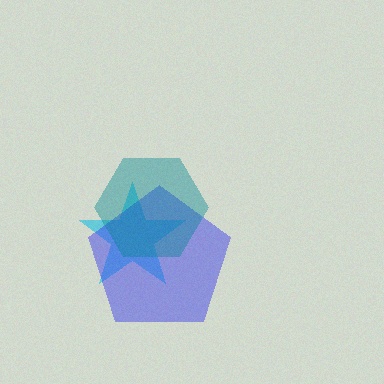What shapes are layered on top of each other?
The layered shapes are: a cyan star, a blue pentagon, a teal hexagon.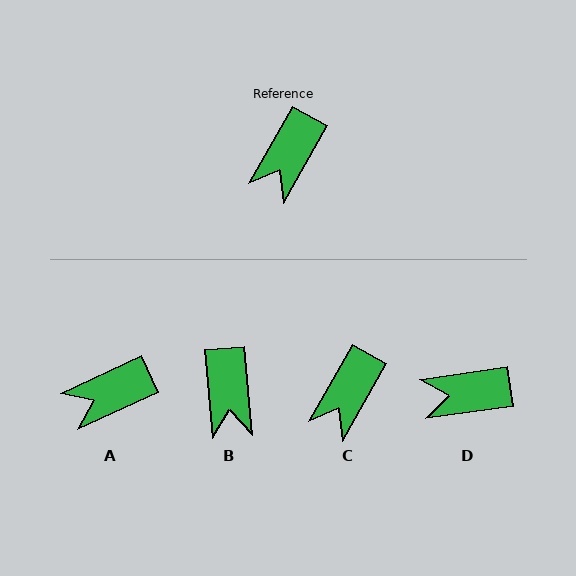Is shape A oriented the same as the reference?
No, it is off by about 36 degrees.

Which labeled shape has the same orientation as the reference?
C.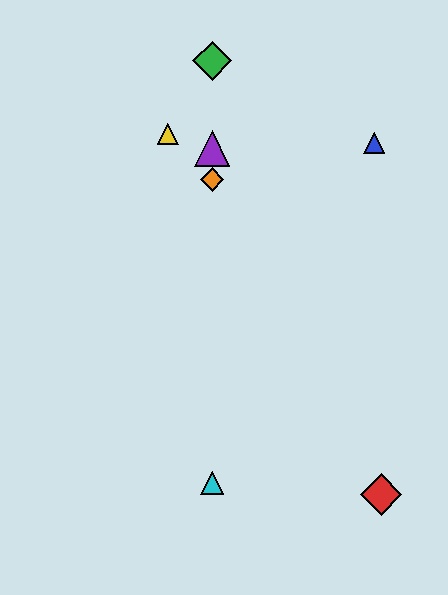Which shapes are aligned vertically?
The green diamond, the purple triangle, the orange diamond, the cyan triangle are aligned vertically.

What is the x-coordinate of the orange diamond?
The orange diamond is at x≈212.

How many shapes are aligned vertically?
4 shapes (the green diamond, the purple triangle, the orange diamond, the cyan triangle) are aligned vertically.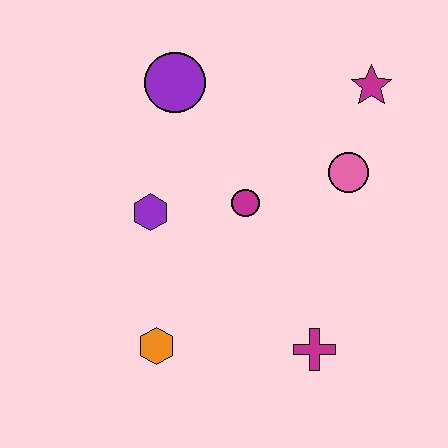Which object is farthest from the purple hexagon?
The magenta star is farthest from the purple hexagon.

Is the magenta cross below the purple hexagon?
Yes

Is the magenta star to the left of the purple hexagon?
No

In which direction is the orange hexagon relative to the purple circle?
The orange hexagon is below the purple circle.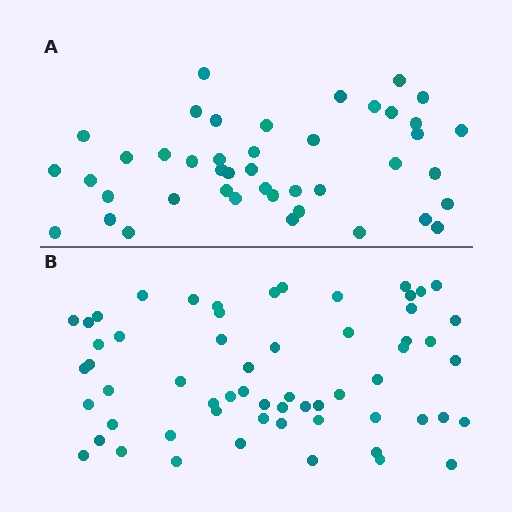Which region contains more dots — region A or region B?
Region B (the bottom region) has more dots.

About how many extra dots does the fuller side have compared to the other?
Region B has approximately 15 more dots than region A.